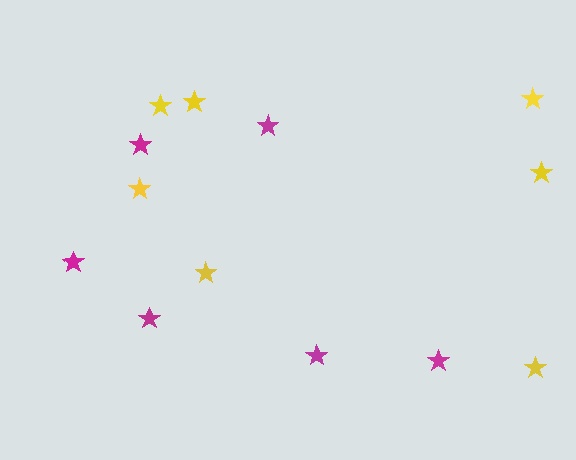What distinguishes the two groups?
There are 2 groups: one group of magenta stars (6) and one group of yellow stars (7).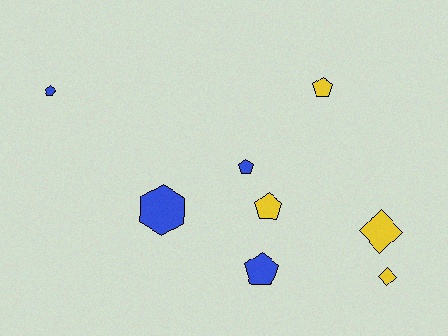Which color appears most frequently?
Blue, with 4 objects.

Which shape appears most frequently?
Pentagon, with 5 objects.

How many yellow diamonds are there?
There are 2 yellow diamonds.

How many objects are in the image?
There are 8 objects.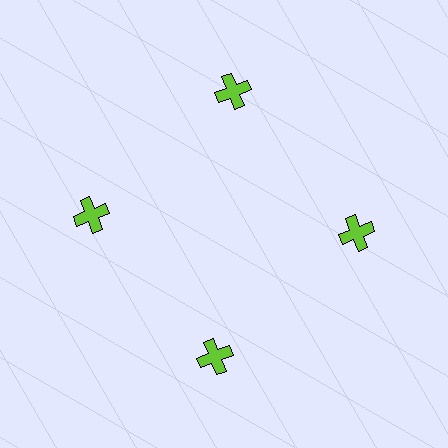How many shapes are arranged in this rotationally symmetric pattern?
There are 4 shapes, arranged in 4 groups of 1.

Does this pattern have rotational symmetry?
Yes, this pattern has 4-fold rotational symmetry. It looks the same after rotating 90 degrees around the center.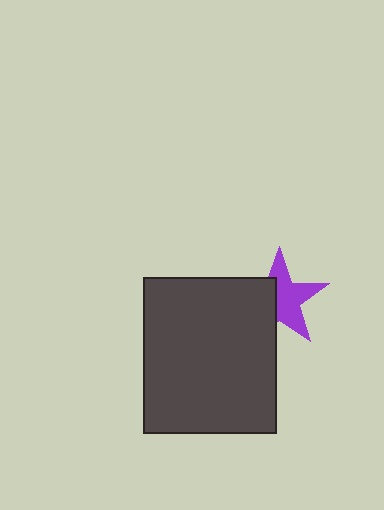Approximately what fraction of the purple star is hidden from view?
Roughly 42% of the purple star is hidden behind the dark gray rectangle.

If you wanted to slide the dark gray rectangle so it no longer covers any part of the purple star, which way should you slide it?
Slide it left — that is the most direct way to separate the two shapes.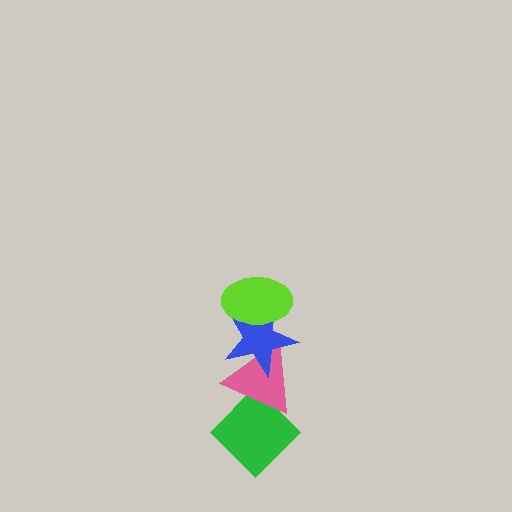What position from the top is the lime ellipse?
The lime ellipse is 1st from the top.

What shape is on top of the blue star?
The lime ellipse is on top of the blue star.